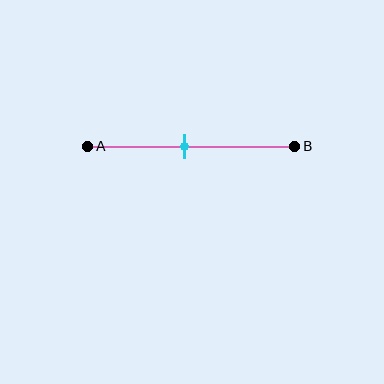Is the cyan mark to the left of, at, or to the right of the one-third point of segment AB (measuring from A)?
The cyan mark is to the right of the one-third point of segment AB.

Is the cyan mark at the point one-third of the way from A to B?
No, the mark is at about 45% from A, not at the 33% one-third point.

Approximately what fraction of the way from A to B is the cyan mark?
The cyan mark is approximately 45% of the way from A to B.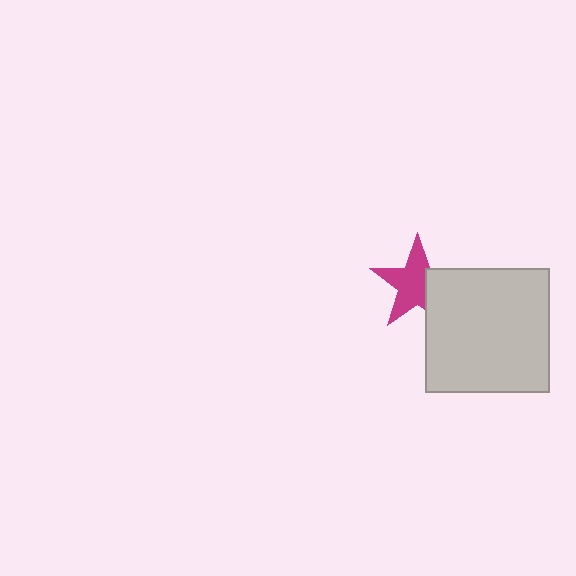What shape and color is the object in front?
The object in front is a light gray square.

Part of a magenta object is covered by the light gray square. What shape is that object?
It is a star.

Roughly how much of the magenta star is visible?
Most of it is visible (roughly 66%).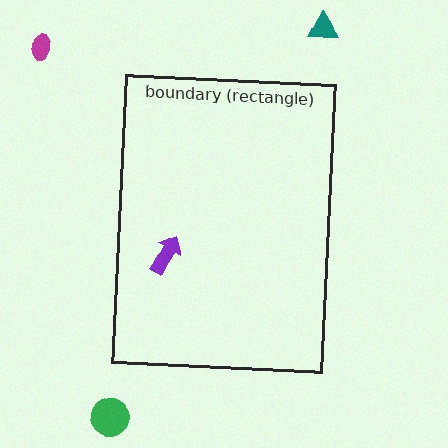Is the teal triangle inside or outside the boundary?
Outside.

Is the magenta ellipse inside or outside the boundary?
Outside.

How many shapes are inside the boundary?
1 inside, 3 outside.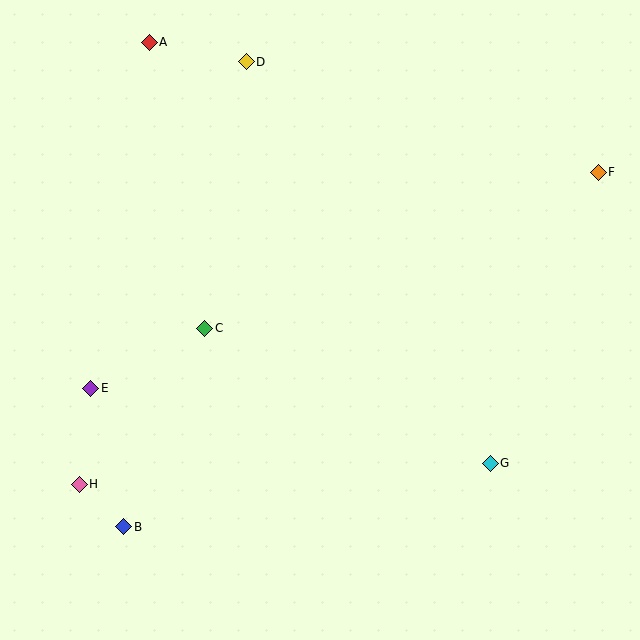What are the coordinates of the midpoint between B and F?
The midpoint between B and F is at (361, 349).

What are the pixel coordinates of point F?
Point F is at (598, 172).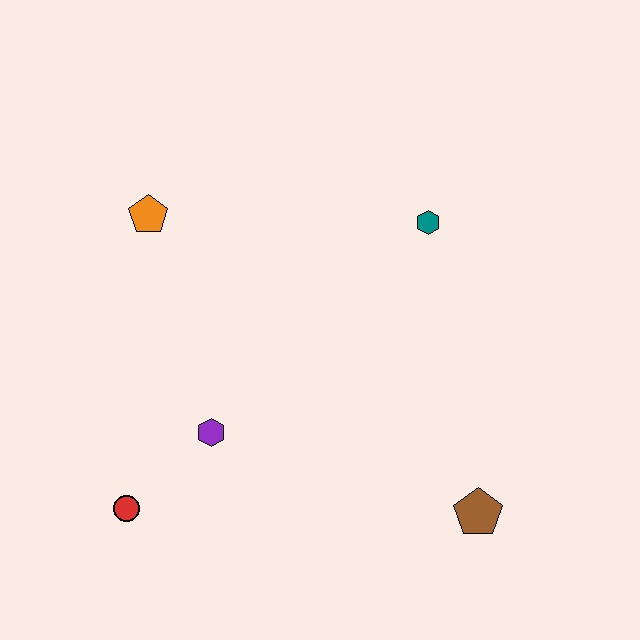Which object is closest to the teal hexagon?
The orange pentagon is closest to the teal hexagon.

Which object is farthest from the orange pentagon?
The brown pentagon is farthest from the orange pentagon.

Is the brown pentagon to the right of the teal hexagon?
Yes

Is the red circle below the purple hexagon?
Yes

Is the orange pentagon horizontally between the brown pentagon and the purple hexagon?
No